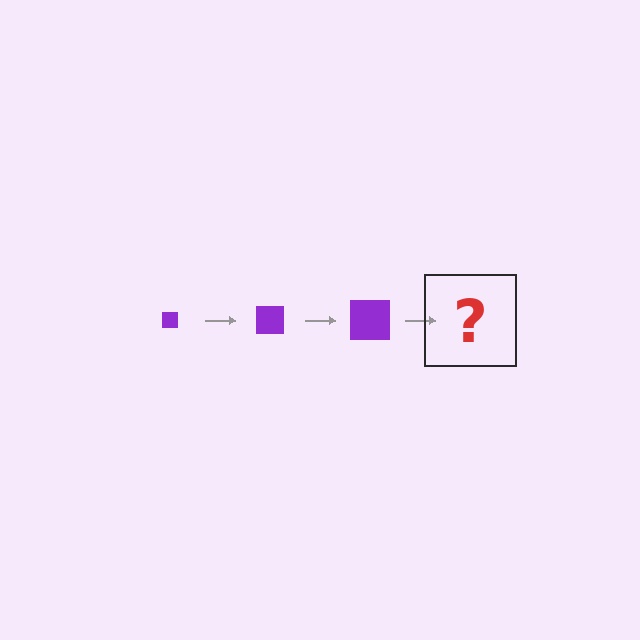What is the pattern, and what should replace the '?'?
The pattern is that the square gets progressively larger each step. The '?' should be a purple square, larger than the previous one.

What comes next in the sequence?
The next element should be a purple square, larger than the previous one.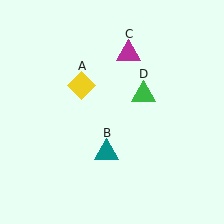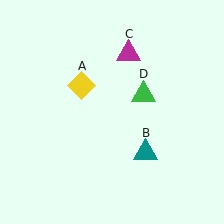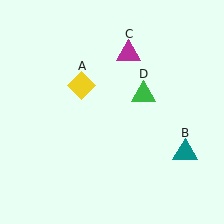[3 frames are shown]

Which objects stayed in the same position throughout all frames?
Yellow diamond (object A) and magenta triangle (object C) and green triangle (object D) remained stationary.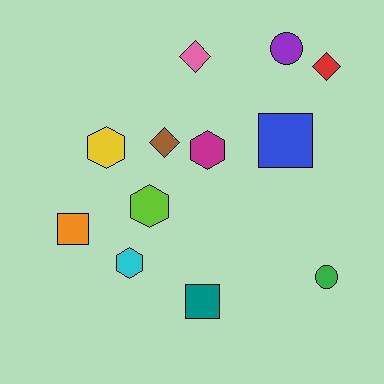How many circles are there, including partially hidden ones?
There are 2 circles.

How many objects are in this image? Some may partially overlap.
There are 12 objects.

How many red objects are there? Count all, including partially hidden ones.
There is 1 red object.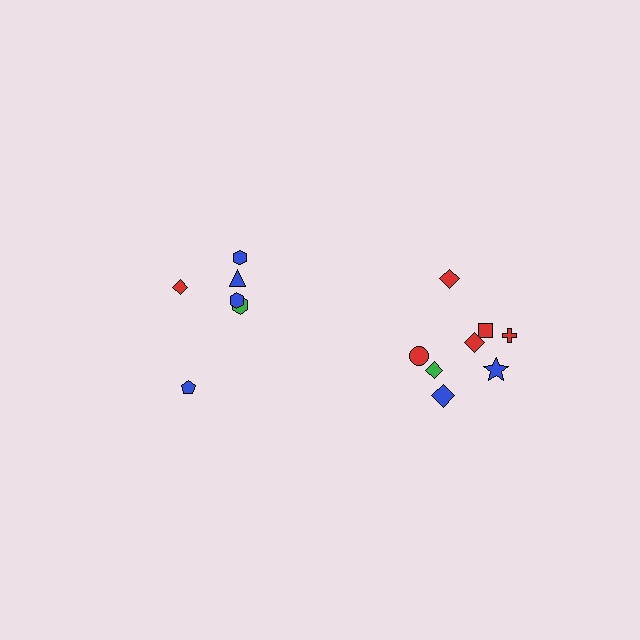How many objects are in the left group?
There are 6 objects.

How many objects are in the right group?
There are 8 objects.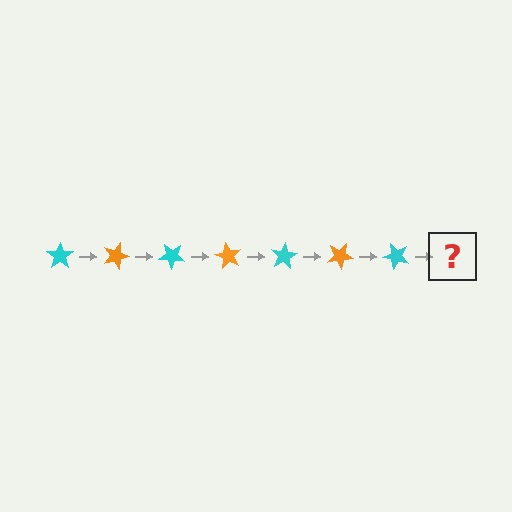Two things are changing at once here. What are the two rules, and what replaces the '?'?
The two rules are that it rotates 20 degrees each step and the color cycles through cyan and orange. The '?' should be an orange star, rotated 140 degrees from the start.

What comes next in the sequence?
The next element should be an orange star, rotated 140 degrees from the start.